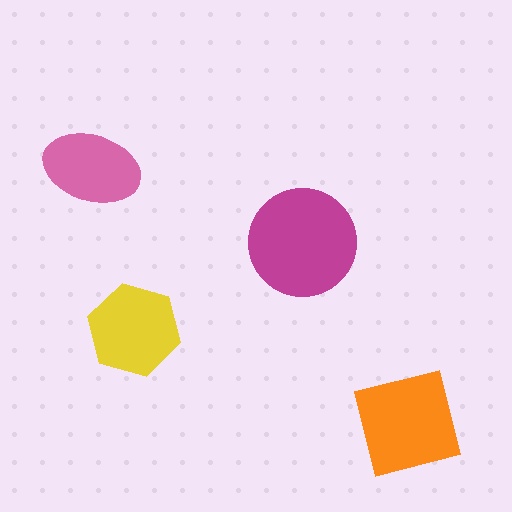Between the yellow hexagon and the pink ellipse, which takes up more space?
The yellow hexagon.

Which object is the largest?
The magenta circle.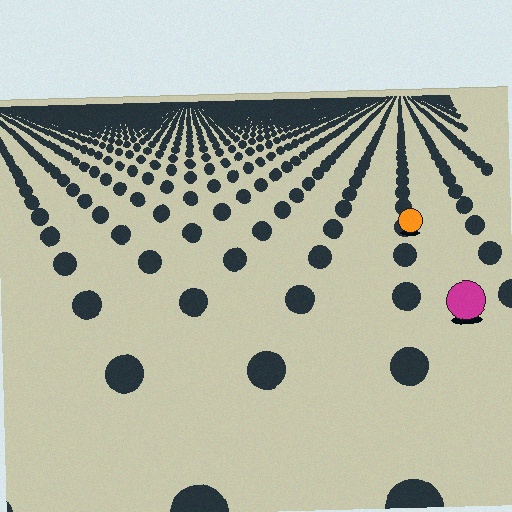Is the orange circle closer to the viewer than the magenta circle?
No. The magenta circle is closer — you can tell from the texture gradient: the ground texture is coarser near it.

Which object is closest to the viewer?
The magenta circle is closest. The texture marks near it are larger and more spread out.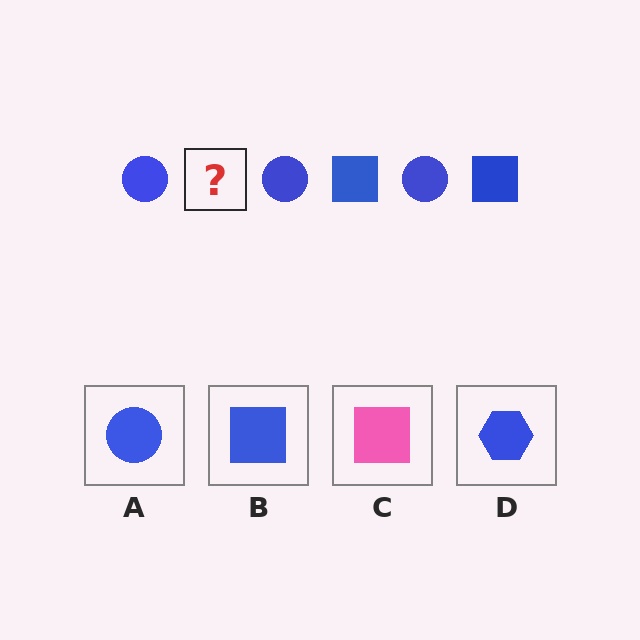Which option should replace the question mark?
Option B.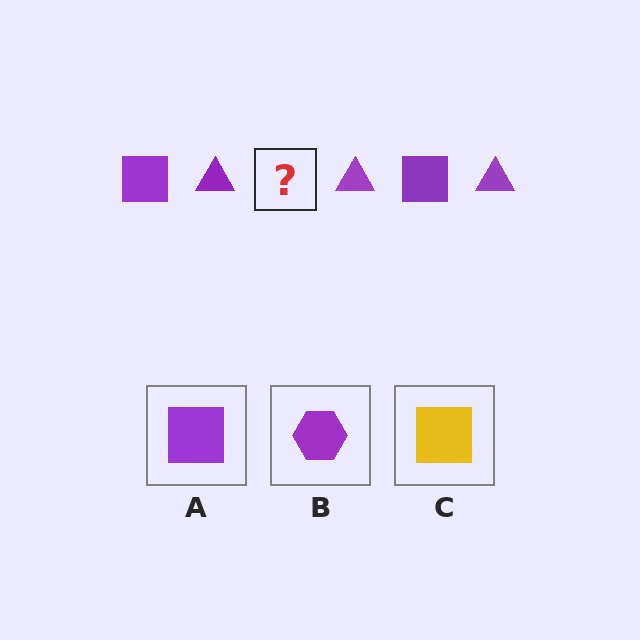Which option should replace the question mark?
Option A.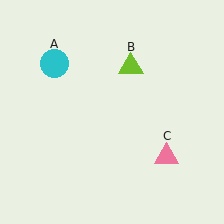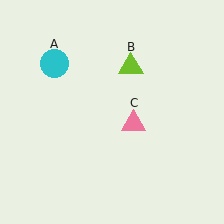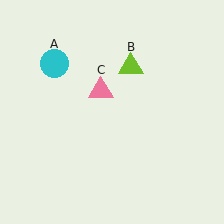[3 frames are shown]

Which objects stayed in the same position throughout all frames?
Cyan circle (object A) and lime triangle (object B) remained stationary.